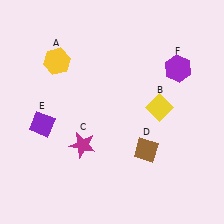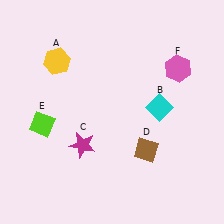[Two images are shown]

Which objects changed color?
B changed from yellow to cyan. E changed from purple to lime. F changed from purple to pink.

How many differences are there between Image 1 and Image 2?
There are 3 differences between the two images.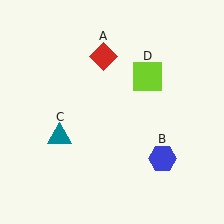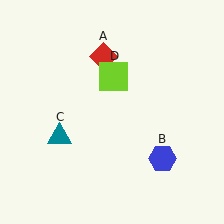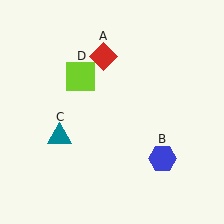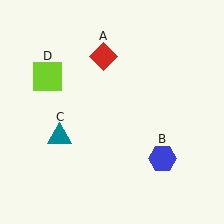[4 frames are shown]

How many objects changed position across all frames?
1 object changed position: lime square (object D).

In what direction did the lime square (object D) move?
The lime square (object D) moved left.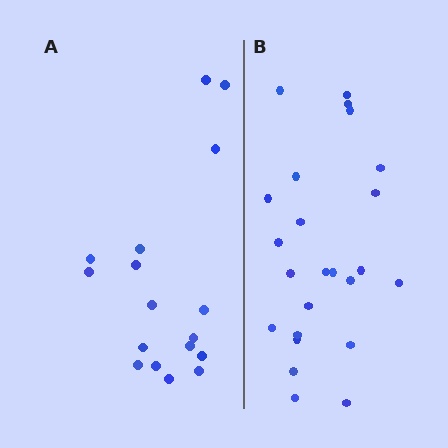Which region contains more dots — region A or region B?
Region B (the right region) has more dots.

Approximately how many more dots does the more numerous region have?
Region B has roughly 8 or so more dots than region A.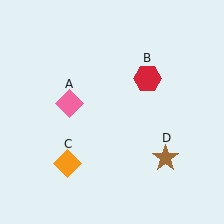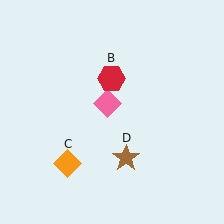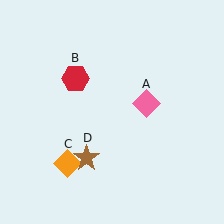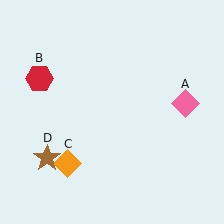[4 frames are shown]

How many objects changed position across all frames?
3 objects changed position: pink diamond (object A), red hexagon (object B), brown star (object D).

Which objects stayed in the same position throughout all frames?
Orange diamond (object C) remained stationary.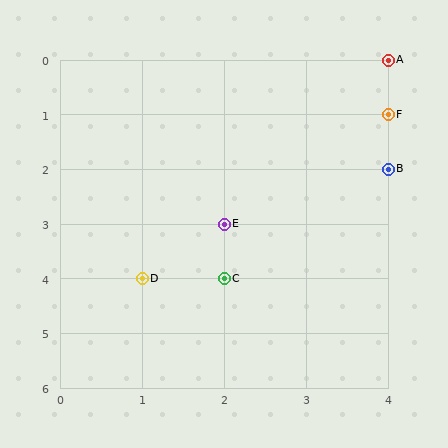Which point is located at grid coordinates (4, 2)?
Point B is at (4, 2).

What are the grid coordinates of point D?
Point D is at grid coordinates (1, 4).